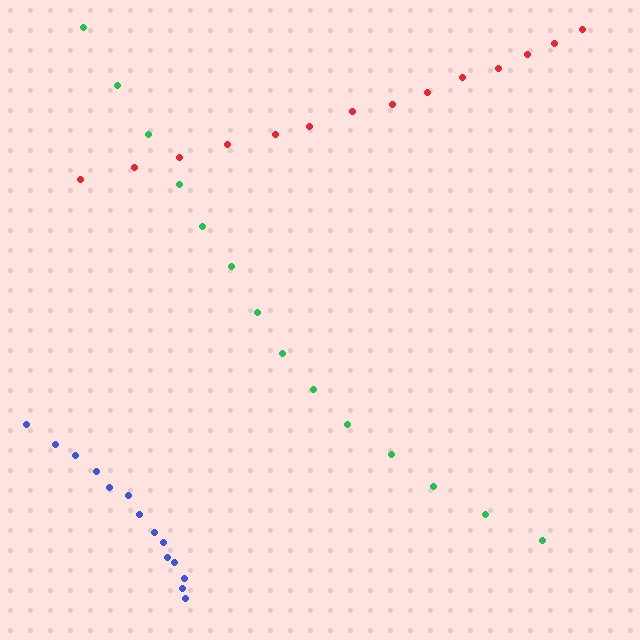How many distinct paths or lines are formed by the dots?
There are 3 distinct paths.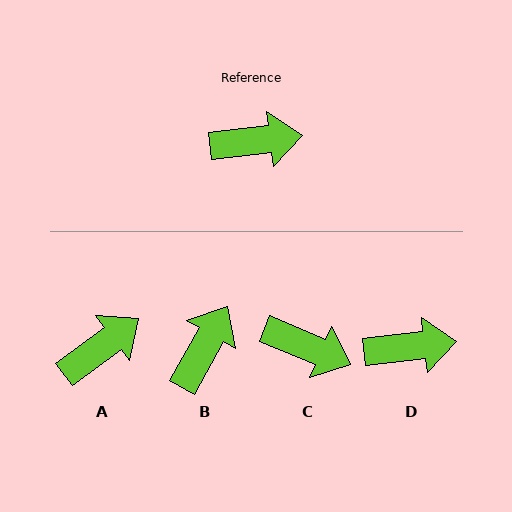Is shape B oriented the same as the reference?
No, it is off by about 54 degrees.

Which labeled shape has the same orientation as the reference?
D.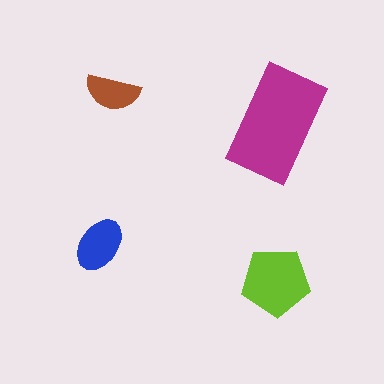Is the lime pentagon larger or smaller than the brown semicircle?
Larger.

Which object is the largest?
The magenta rectangle.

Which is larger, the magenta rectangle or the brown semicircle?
The magenta rectangle.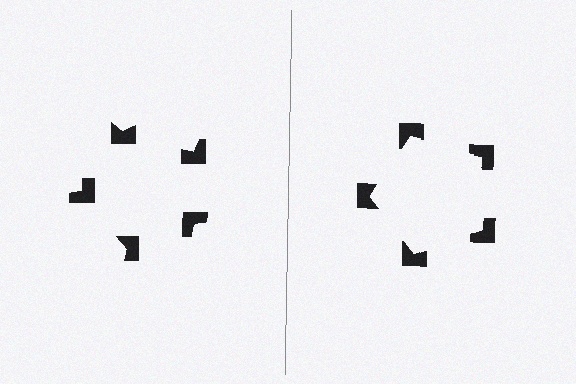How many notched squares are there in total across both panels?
10 — 5 on each side.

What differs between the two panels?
The notched squares are positioned identically on both sides; only the wedge orientations differ. On the right they align to a pentagon; on the left they are misaligned.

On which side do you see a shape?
An illusory pentagon appears on the right side. On the left side the wedge cuts are rotated, so no coherent shape forms.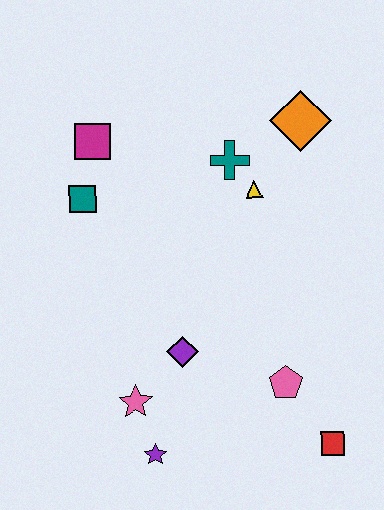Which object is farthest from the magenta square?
The red square is farthest from the magenta square.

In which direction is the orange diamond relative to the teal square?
The orange diamond is to the right of the teal square.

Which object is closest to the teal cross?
The yellow triangle is closest to the teal cross.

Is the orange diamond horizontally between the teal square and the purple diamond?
No